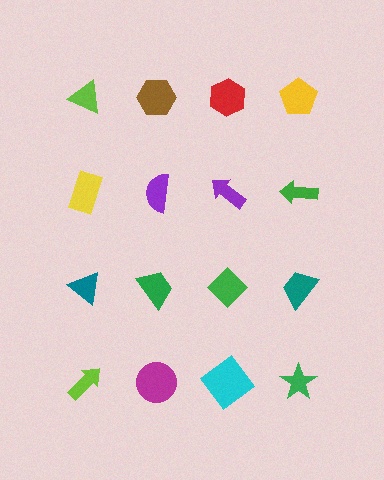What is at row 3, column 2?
A green trapezoid.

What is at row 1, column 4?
A yellow pentagon.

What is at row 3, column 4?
A teal trapezoid.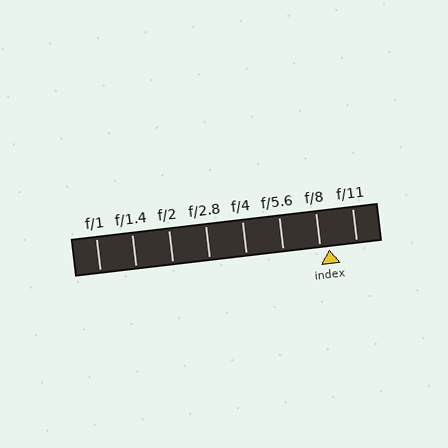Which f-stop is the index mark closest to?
The index mark is closest to f/8.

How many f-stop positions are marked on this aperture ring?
There are 8 f-stop positions marked.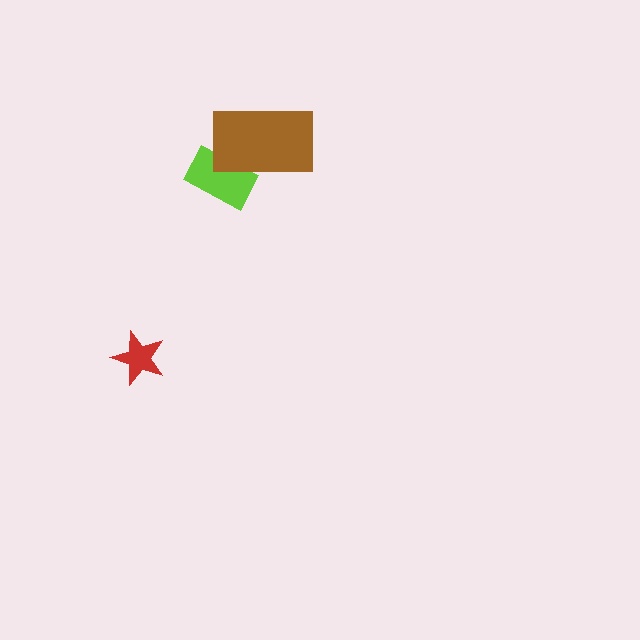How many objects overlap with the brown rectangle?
1 object overlaps with the brown rectangle.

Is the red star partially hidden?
No, no other shape covers it.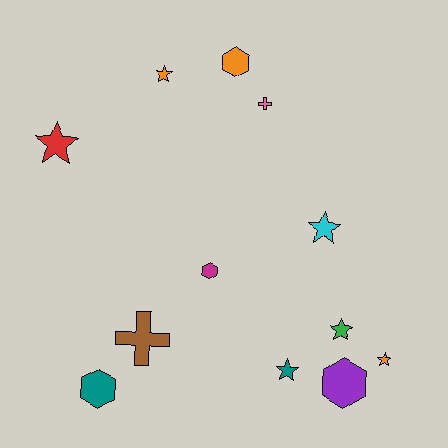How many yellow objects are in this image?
There are no yellow objects.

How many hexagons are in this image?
There are 4 hexagons.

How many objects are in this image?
There are 12 objects.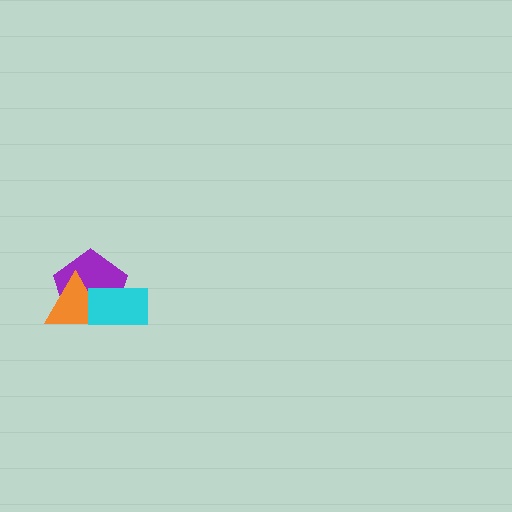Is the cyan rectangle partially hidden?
No, no other shape covers it.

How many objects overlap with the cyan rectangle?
2 objects overlap with the cyan rectangle.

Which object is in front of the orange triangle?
The cyan rectangle is in front of the orange triangle.